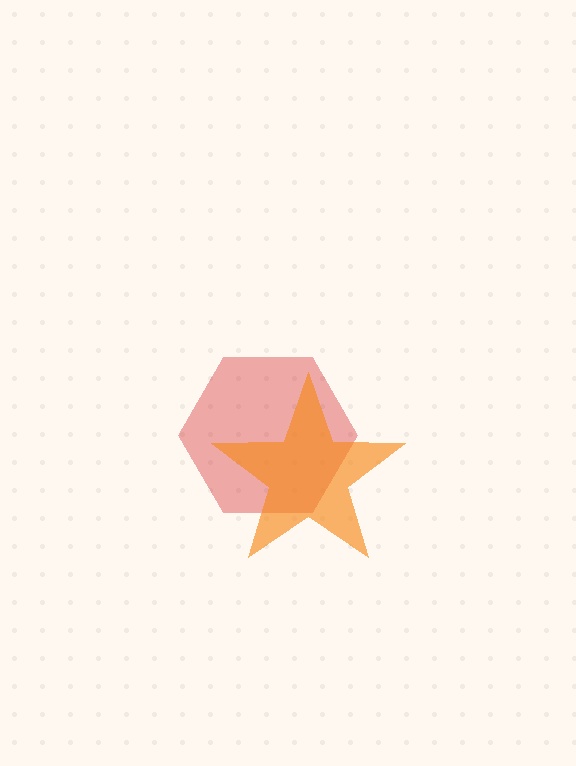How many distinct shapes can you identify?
There are 2 distinct shapes: a red hexagon, an orange star.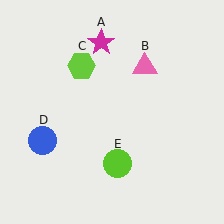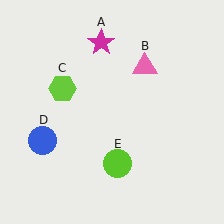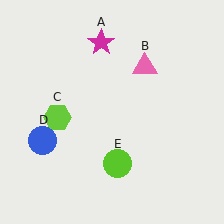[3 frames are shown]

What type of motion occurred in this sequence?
The lime hexagon (object C) rotated counterclockwise around the center of the scene.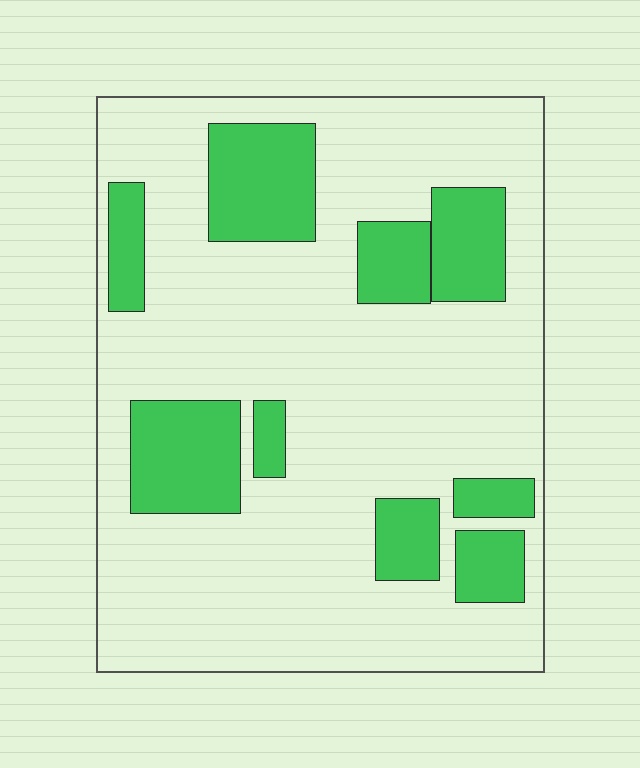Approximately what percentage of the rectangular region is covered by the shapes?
Approximately 25%.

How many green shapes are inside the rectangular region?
9.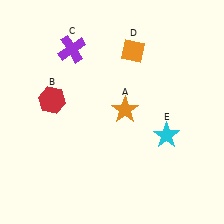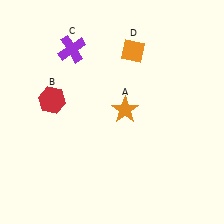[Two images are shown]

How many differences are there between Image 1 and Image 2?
There is 1 difference between the two images.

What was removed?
The cyan star (E) was removed in Image 2.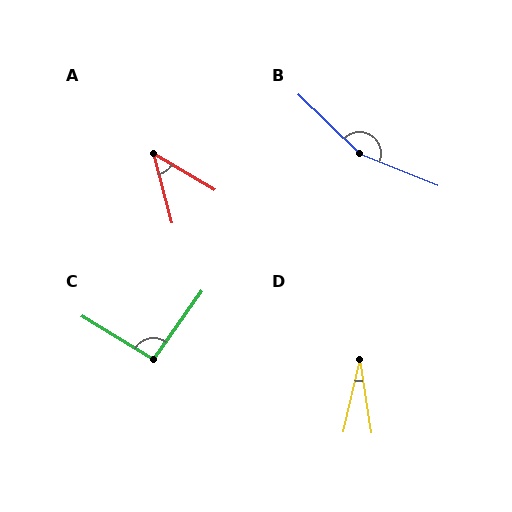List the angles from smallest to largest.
D (21°), A (45°), C (95°), B (158°).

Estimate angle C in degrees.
Approximately 95 degrees.